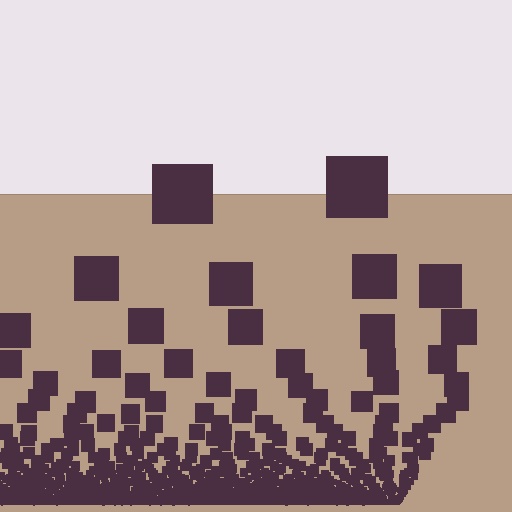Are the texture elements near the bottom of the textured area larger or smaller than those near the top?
Smaller. The gradient is inverted — elements near the bottom are smaller and denser.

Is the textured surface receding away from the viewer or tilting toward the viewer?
The surface appears to tilt toward the viewer. Texture elements get larger and sparser toward the top.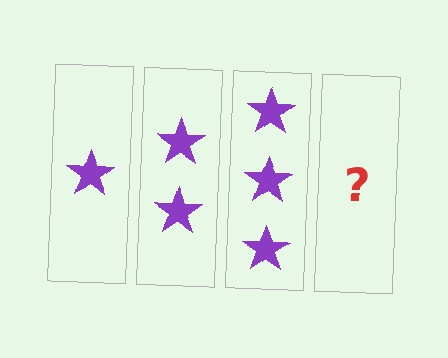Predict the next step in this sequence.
The next step is 4 stars.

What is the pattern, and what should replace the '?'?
The pattern is that each step adds one more star. The '?' should be 4 stars.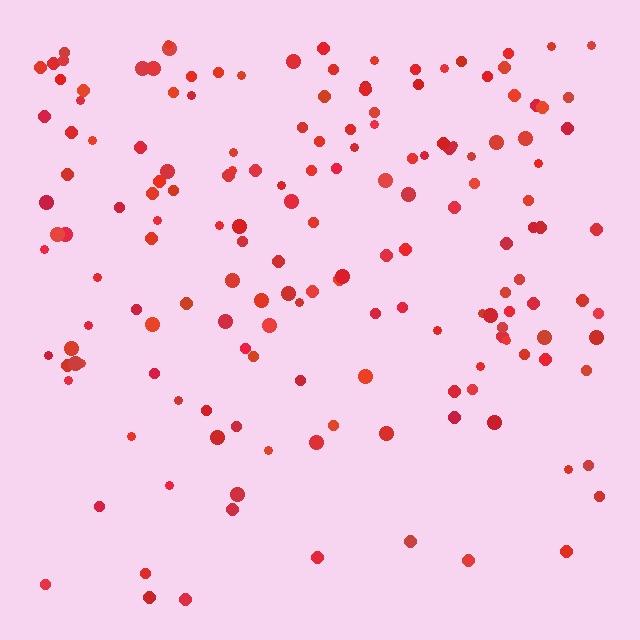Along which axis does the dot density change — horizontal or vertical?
Vertical.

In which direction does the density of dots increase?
From bottom to top, with the top side densest.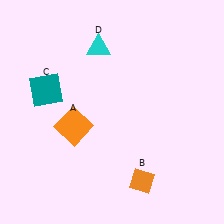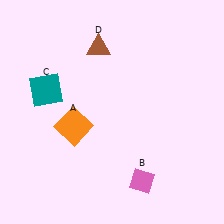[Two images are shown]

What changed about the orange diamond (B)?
In Image 1, B is orange. In Image 2, it changed to pink.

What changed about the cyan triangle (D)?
In Image 1, D is cyan. In Image 2, it changed to brown.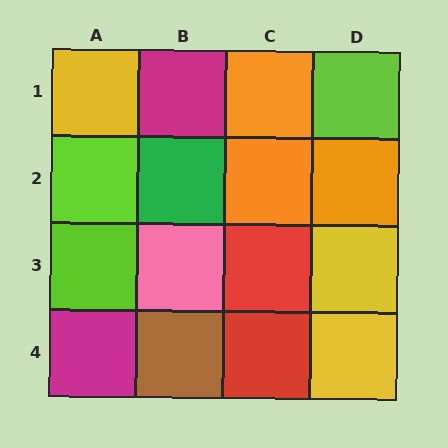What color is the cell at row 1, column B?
Magenta.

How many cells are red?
2 cells are red.